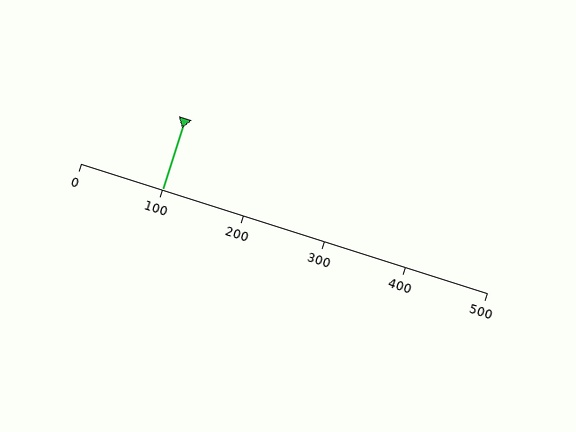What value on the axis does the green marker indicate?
The marker indicates approximately 100.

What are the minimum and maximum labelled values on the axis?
The axis runs from 0 to 500.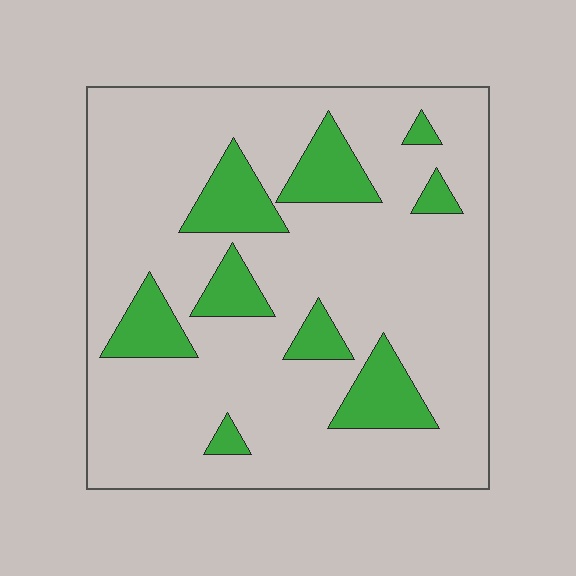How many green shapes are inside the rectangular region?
9.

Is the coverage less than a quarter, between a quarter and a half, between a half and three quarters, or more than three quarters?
Less than a quarter.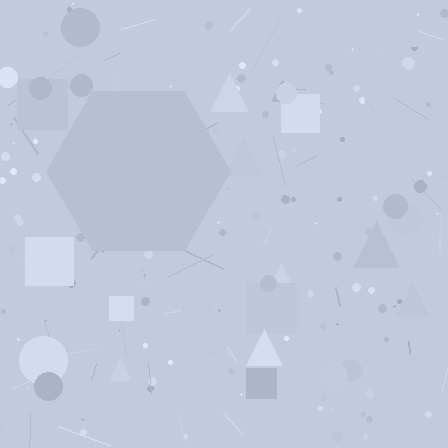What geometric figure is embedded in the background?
A hexagon is embedded in the background.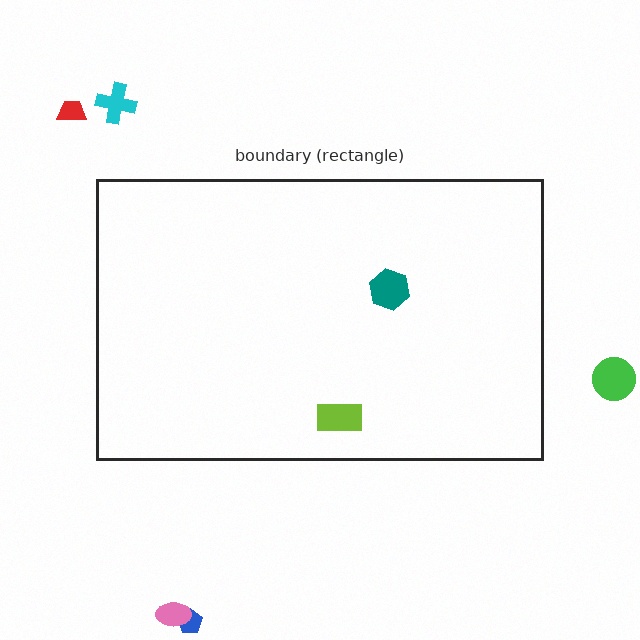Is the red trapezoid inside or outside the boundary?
Outside.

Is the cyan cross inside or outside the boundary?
Outside.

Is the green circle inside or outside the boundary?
Outside.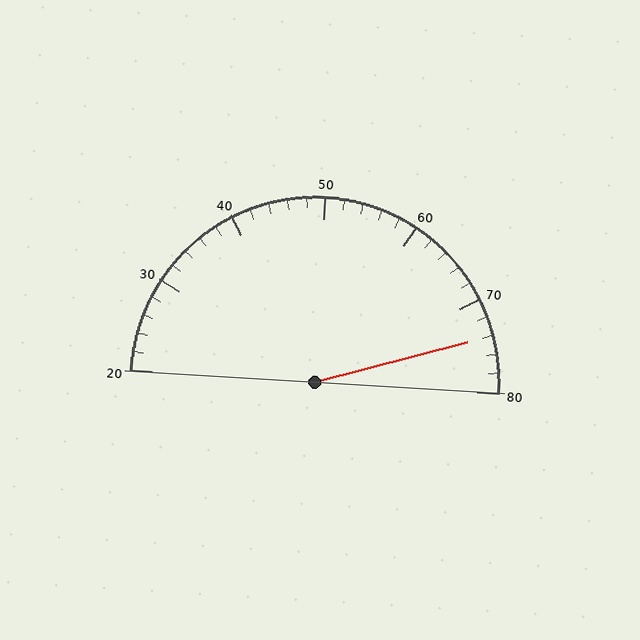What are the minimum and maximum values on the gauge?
The gauge ranges from 20 to 80.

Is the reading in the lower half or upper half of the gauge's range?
The reading is in the upper half of the range (20 to 80).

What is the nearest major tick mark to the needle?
The nearest major tick mark is 70.